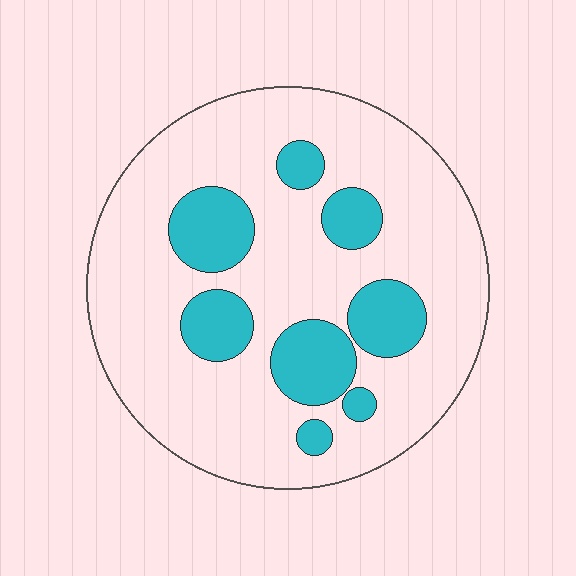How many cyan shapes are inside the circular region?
8.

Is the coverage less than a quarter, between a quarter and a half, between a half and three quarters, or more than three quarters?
Less than a quarter.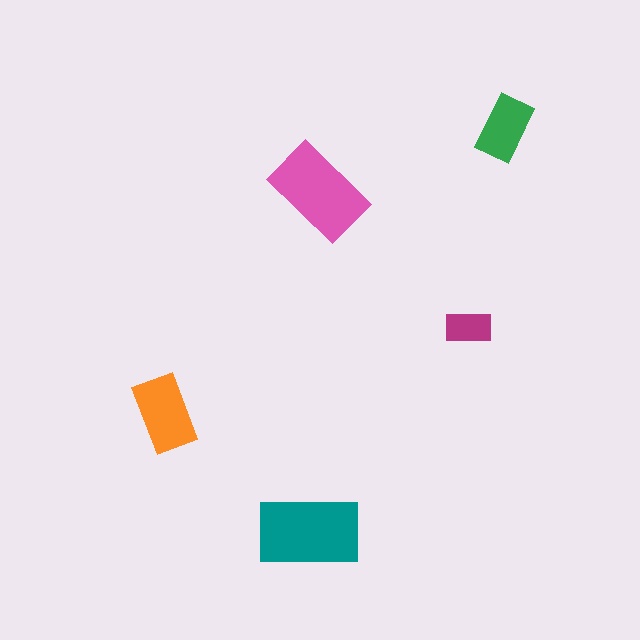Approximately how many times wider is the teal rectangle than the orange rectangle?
About 1.5 times wider.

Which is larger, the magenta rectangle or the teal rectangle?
The teal one.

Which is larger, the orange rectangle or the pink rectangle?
The pink one.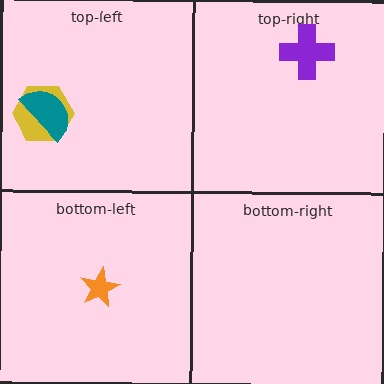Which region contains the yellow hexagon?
The top-left region.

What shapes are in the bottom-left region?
The orange star.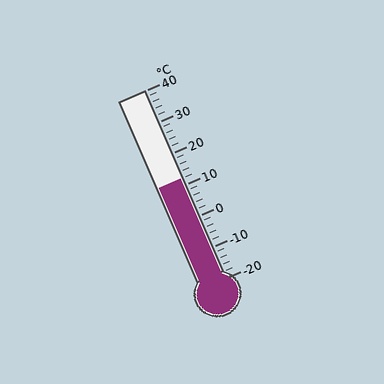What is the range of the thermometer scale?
The thermometer scale ranges from -20°C to 40°C.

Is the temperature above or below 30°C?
The temperature is below 30°C.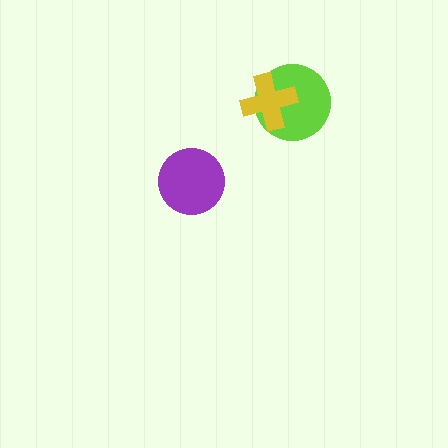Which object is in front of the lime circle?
The yellow cross is in front of the lime circle.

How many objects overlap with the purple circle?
0 objects overlap with the purple circle.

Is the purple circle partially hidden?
No, no other shape covers it.